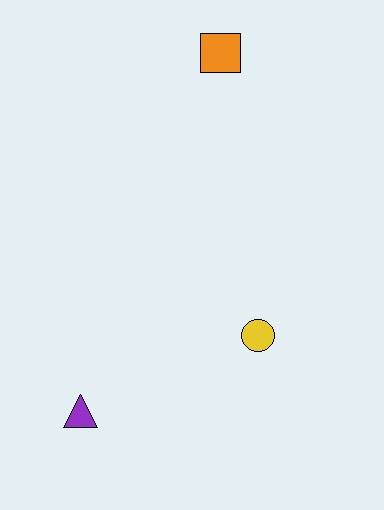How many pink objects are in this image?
There are no pink objects.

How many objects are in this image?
There are 3 objects.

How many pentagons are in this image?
There are no pentagons.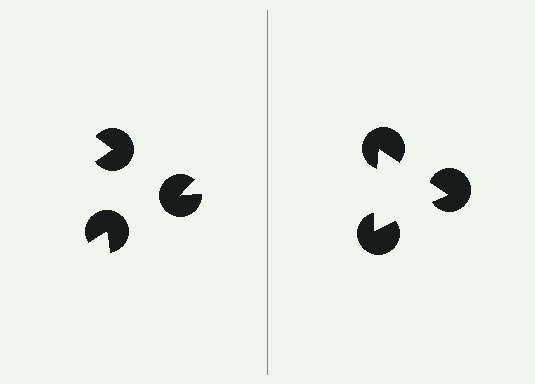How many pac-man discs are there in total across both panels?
6 — 3 on each side.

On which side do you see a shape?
An illusory triangle appears on the right side. On the left side the wedge cuts are rotated, so no coherent shape forms.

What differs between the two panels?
The pac-man discs are positioned identically on both sides; only the wedge orientations differ. On the right they align to a triangle; on the left they are misaligned.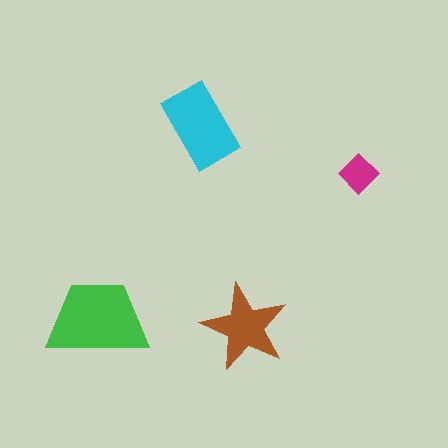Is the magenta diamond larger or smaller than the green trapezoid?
Smaller.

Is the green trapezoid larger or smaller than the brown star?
Larger.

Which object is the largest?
The green trapezoid.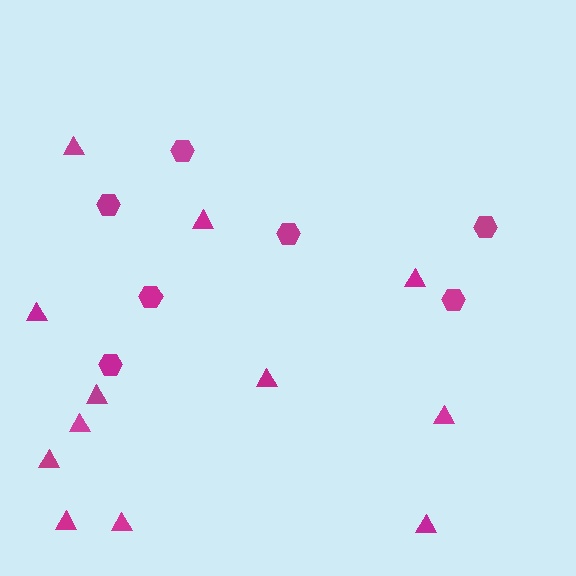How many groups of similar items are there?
There are 2 groups: one group of hexagons (7) and one group of triangles (12).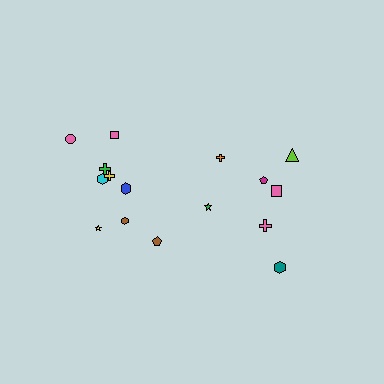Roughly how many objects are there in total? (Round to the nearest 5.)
Roughly 15 objects in total.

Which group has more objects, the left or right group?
The left group.